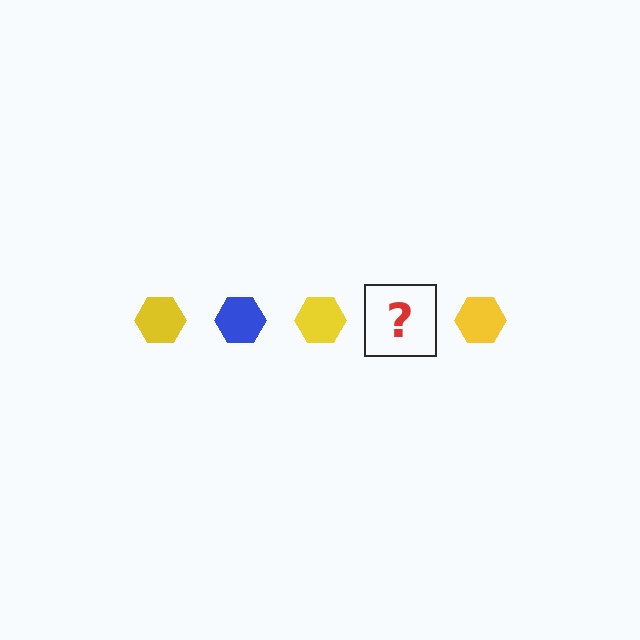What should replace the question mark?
The question mark should be replaced with a blue hexagon.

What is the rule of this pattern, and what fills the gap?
The rule is that the pattern cycles through yellow, blue hexagons. The gap should be filled with a blue hexagon.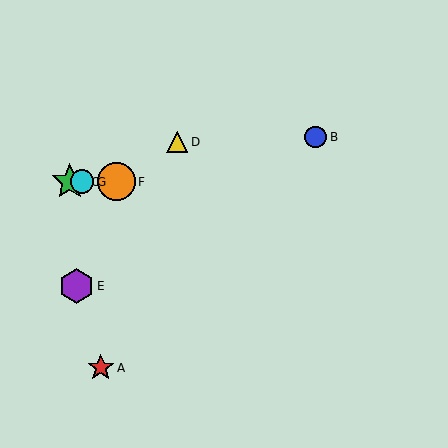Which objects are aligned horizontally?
Objects C, F, G are aligned horizontally.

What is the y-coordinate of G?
Object G is at y≈182.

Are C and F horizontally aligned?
Yes, both are at y≈182.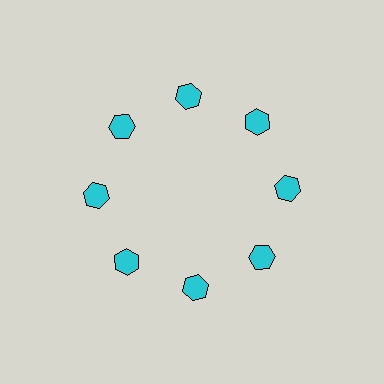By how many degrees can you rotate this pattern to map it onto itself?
The pattern maps onto itself every 45 degrees of rotation.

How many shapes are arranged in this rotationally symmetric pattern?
There are 8 shapes, arranged in 8 groups of 1.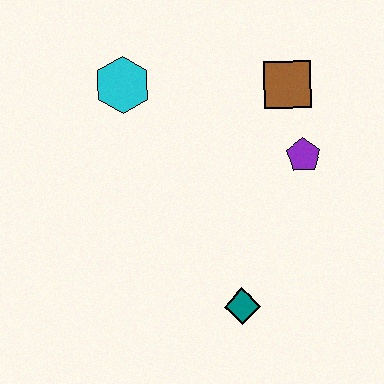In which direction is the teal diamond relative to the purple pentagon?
The teal diamond is below the purple pentagon.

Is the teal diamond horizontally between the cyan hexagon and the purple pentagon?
Yes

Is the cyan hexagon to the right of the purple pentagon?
No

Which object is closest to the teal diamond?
The purple pentagon is closest to the teal diamond.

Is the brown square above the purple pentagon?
Yes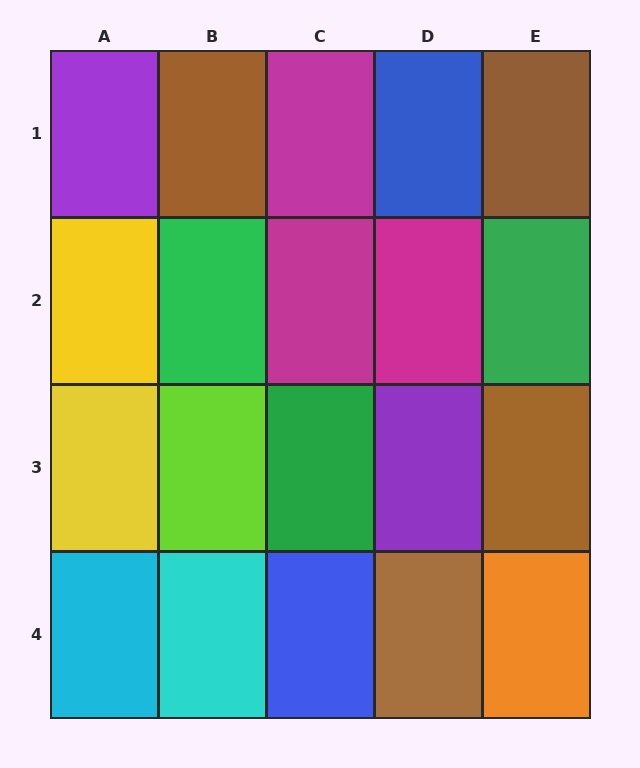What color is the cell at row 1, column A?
Purple.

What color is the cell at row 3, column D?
Purple.